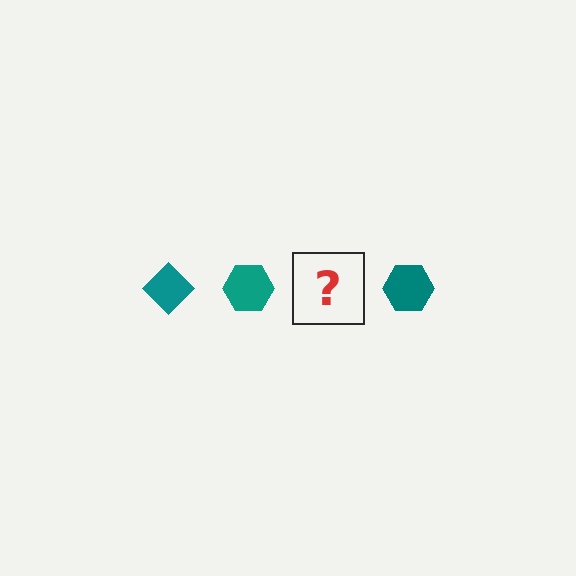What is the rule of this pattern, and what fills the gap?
The rule is that the pattern cycles through diamond, hexagon shapes in teal. The gap should be filled with a teal diamond.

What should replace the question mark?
The question mark should be replaced with a teal diamond.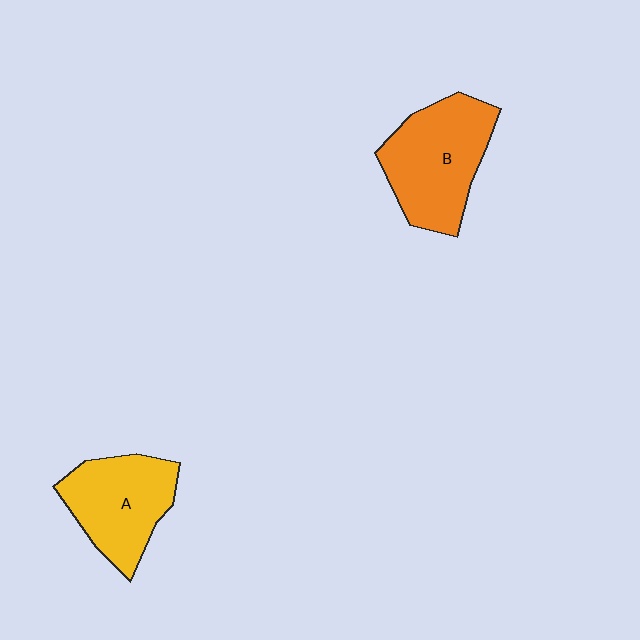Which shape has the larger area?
Shape B (orange).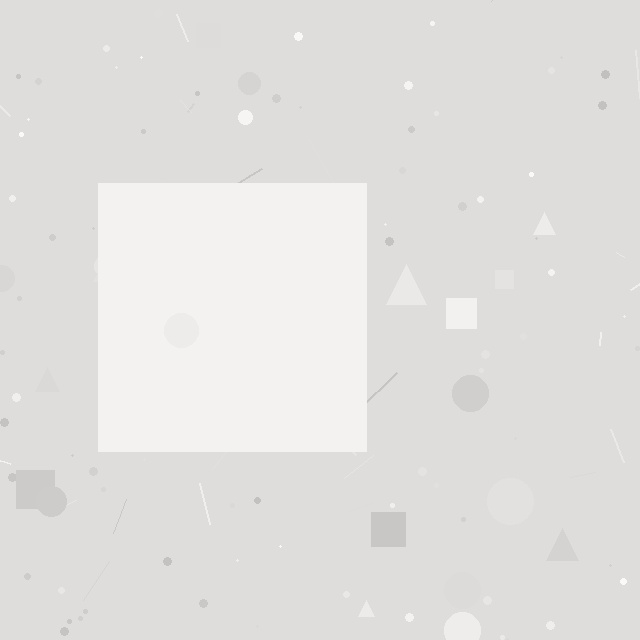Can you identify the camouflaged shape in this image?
The camouflaged shape is a square.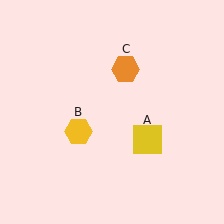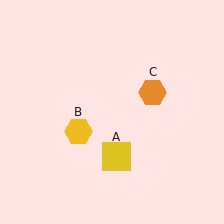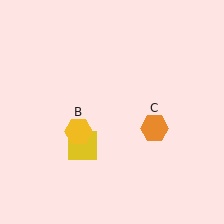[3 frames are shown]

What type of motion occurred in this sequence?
The yellow square (object A), orange hexagon (object C) rotated clockwise around the center of the scene.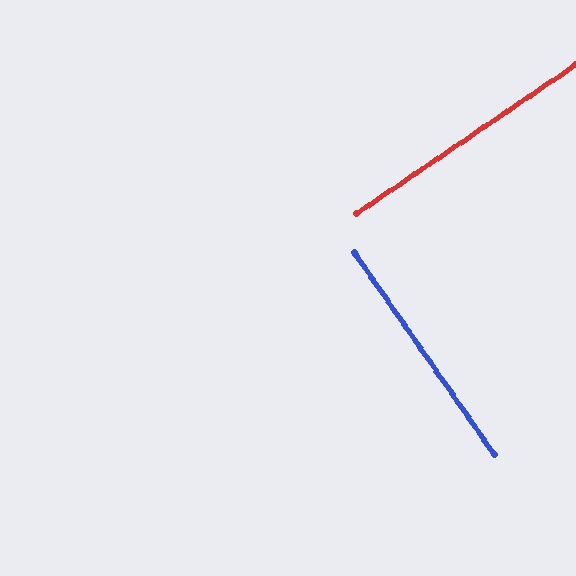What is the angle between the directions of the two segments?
Approximately 89 degrees.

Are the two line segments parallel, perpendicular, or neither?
Perpendicular — they meet at approximately 89°.